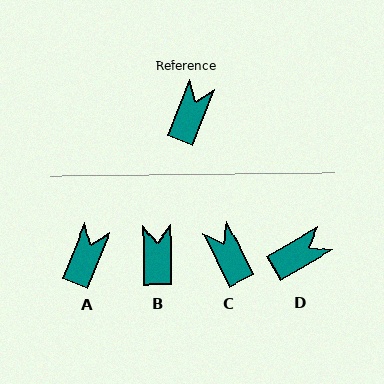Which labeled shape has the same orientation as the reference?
A.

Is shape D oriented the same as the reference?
No, it is off by about 38 degrees.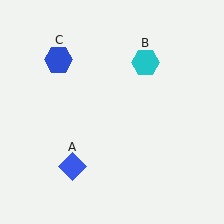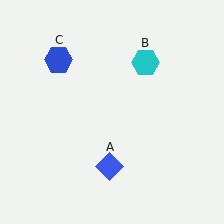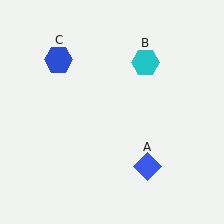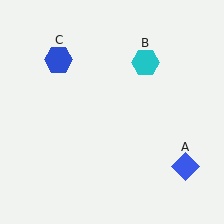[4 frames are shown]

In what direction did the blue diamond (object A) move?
The blue diamond (object A) moved right.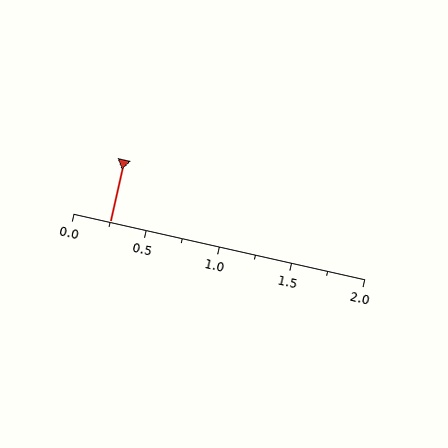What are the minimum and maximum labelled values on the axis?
The axis runs from 0.0 to 2.0.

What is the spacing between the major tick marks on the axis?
The major ticks are spaced 0.5 apart.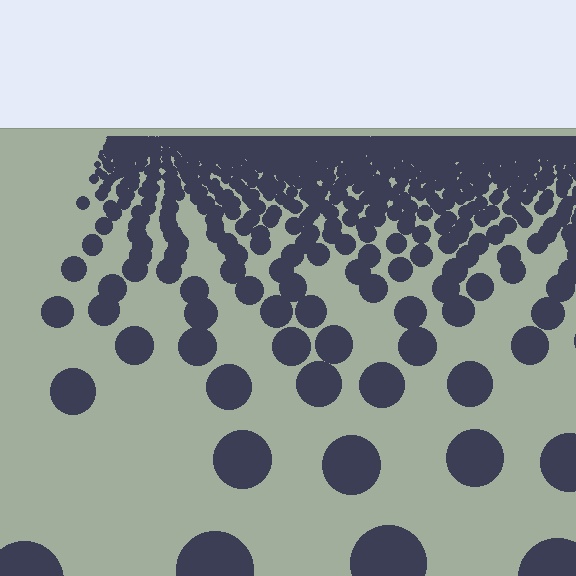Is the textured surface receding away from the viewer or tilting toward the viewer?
The surface is receding away from the viewer. Texture elements get smaller and denser toward the top.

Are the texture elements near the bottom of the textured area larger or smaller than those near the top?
Larger. Near the bottom, elements are closer to the viewer and appear at a bigger on-screen size.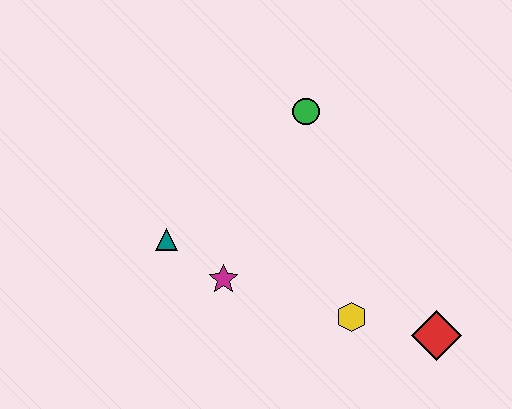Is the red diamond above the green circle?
No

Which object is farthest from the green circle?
The red diamond is farthest from the green circle.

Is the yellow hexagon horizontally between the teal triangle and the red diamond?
Yes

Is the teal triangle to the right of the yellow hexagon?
No